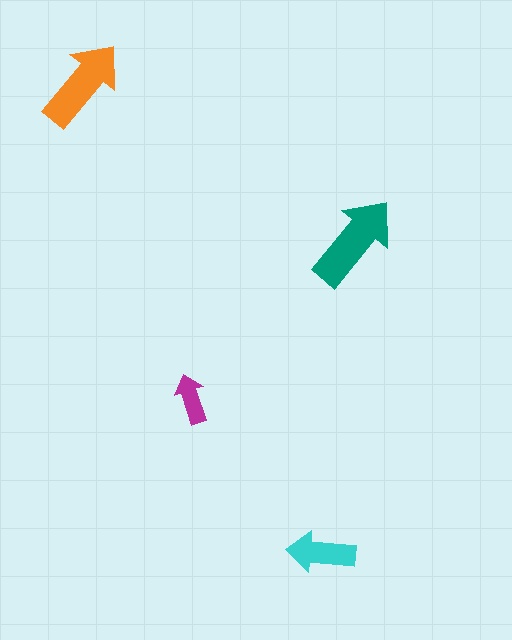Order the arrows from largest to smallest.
the teal one, the orange one, the cyan one, the magenta one.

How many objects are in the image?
There are 4 objects in the image.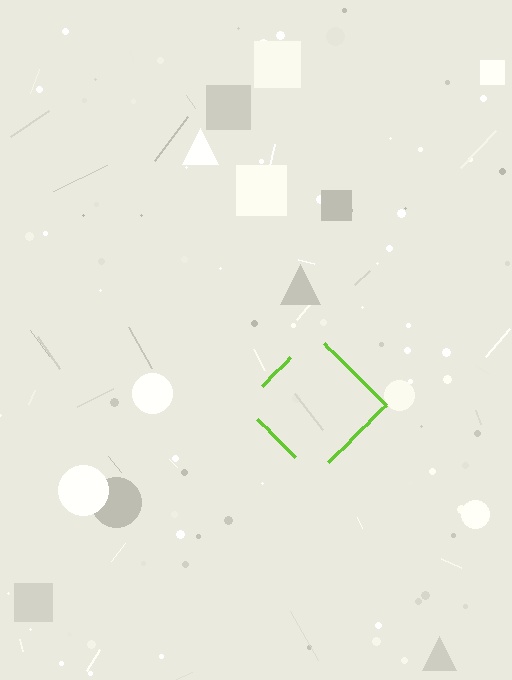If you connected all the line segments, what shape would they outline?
They would outline a diamond.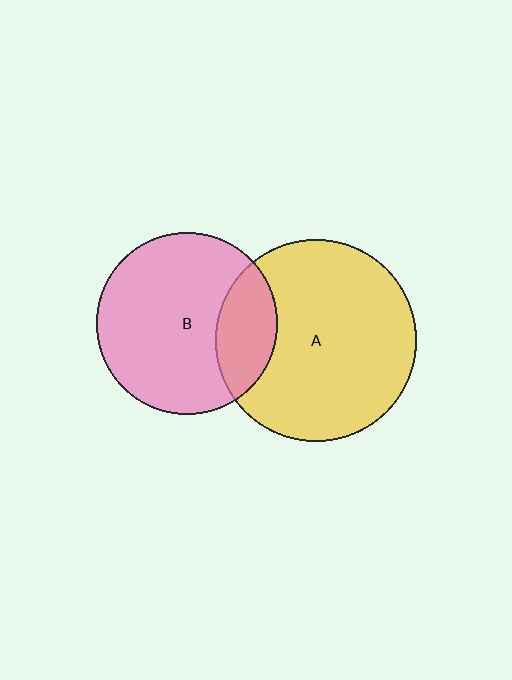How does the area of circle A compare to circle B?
Approximately 1.2 times.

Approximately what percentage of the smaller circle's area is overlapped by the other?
Approximately 25%.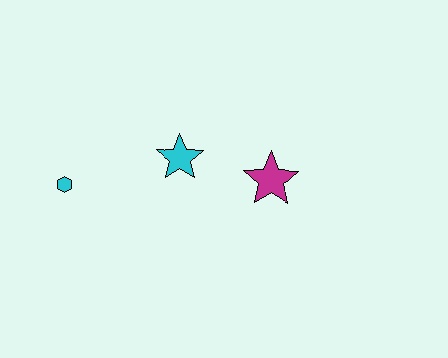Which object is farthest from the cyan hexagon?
The magenta star is farthest from the cyan hexagon.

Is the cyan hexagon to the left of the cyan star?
Yes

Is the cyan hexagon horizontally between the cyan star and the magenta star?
No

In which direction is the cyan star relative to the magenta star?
The cyan star is to the left of the magenta star.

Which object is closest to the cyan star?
The magenta star is closest to the cyan star.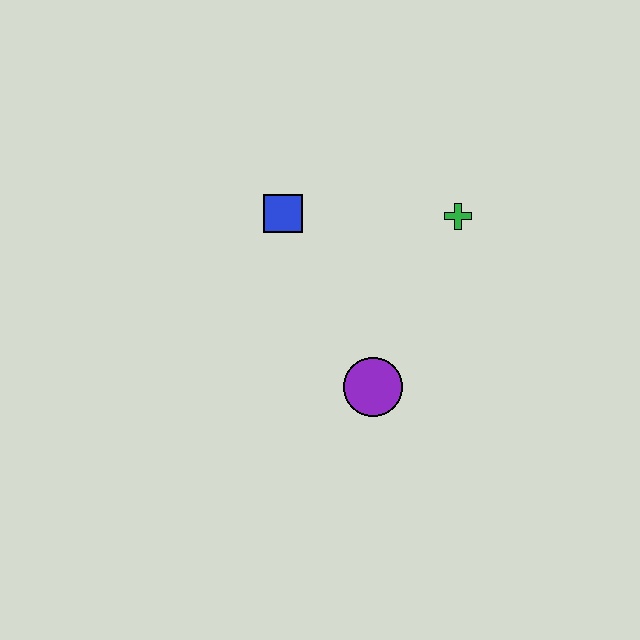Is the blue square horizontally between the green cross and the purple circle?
No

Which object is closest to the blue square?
The green cross is closest to the blue square.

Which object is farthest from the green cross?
The purple circle is farthest from the green cross.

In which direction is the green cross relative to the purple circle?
The green cross is above the purple circle.